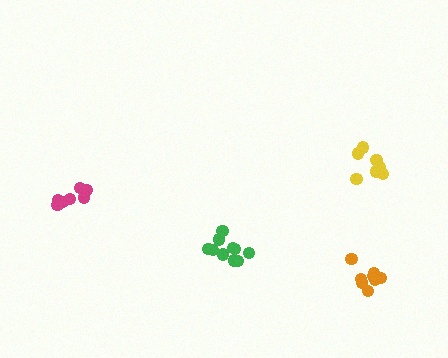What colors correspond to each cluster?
The clusters are colored: orange, green, magenta, yellow.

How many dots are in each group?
Group 1: 9 dots, Group 2: 10 dots, Group 3: 7 dots, Group 4: 7 dots (33 total).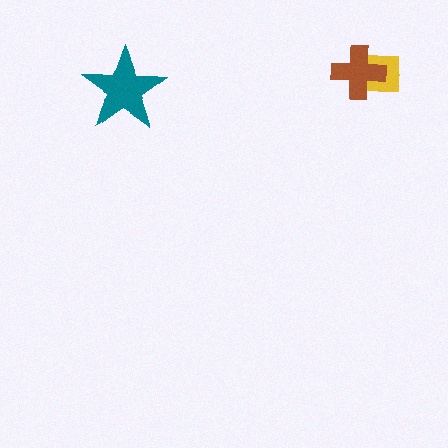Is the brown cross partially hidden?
No, no other shape covers it.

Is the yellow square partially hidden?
Yes, it is partially covered by another shape.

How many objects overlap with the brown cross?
1 object overlaps with the brown cross.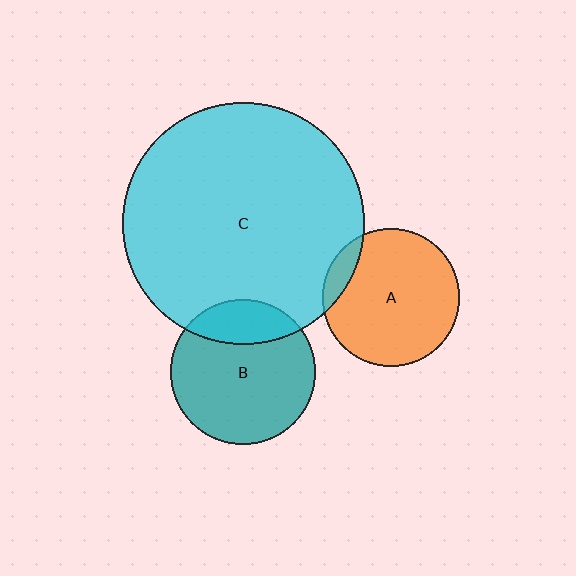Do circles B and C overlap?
Yes.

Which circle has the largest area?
Circle C (cyan).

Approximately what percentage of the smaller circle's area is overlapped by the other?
Approximately 20%.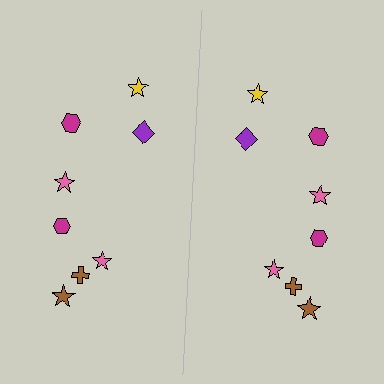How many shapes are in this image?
There are 16 shapes in this image.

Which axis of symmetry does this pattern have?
The pattern has a vertical axis of symmetry running through the center of the image.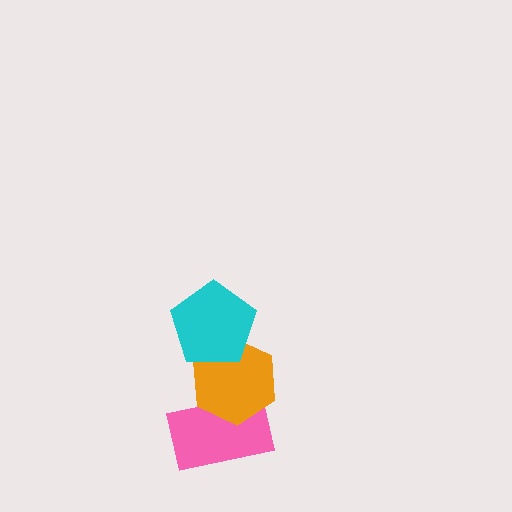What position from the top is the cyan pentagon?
The cyan pentagon is 1st from the top.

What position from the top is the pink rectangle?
The pink rectangle is 3rd from the top.